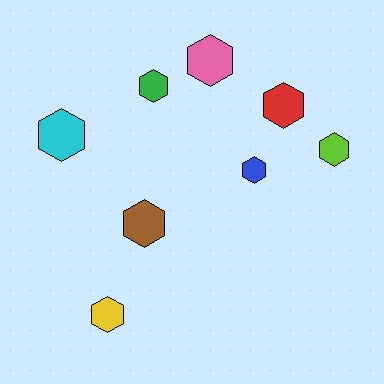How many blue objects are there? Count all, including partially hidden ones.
There is 1 blue object.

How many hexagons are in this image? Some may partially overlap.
There are 8 hexagons.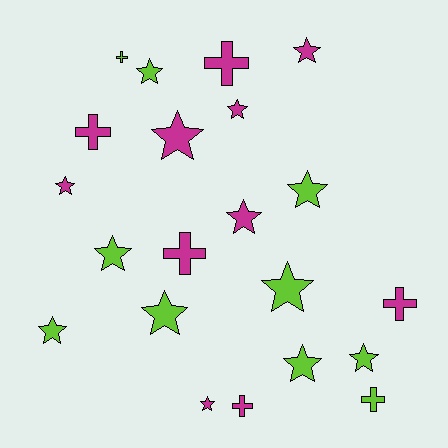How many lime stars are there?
There are 8 lime stars.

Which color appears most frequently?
Magenta, with 11 objects.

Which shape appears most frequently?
Star, with 14 objects.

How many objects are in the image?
There are 21 objects.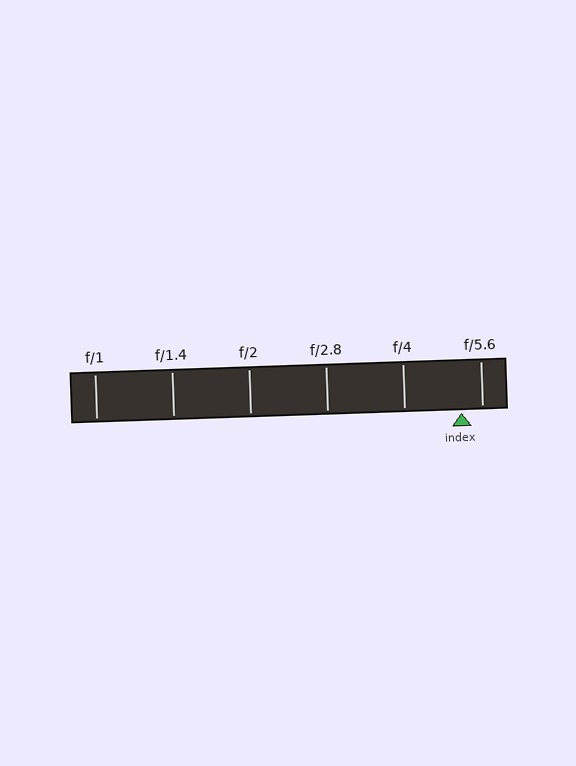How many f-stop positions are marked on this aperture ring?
There are 6 f-stop positions marked.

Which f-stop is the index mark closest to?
The index mark is closest to f/5.6.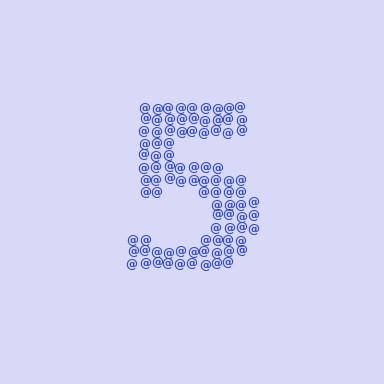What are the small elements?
The small elements are at signs.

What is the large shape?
The large shape is the digit 5.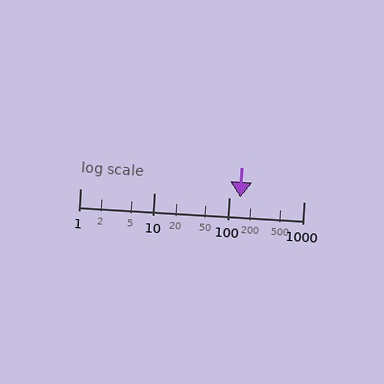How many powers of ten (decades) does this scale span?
The scale spans 3 decades, from 1 to 1000.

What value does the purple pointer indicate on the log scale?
The pointer indicates approximately 140.